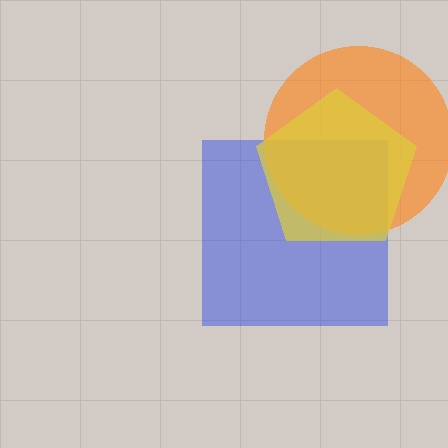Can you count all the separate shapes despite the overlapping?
Yes, there are 3 separate shapes.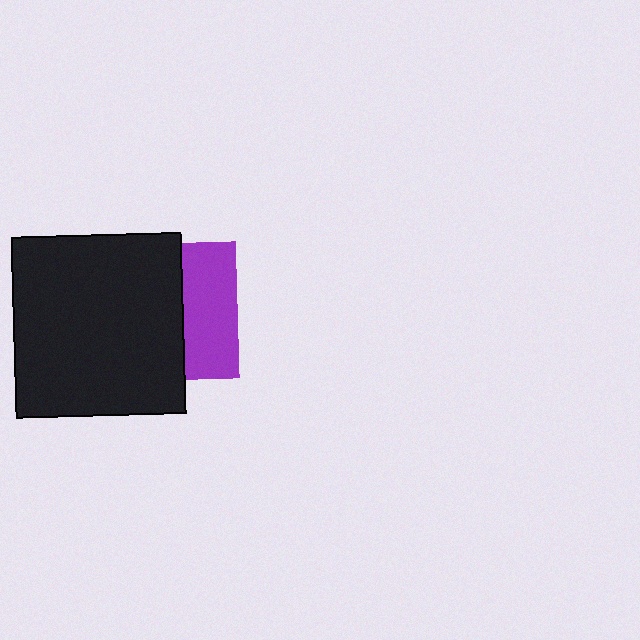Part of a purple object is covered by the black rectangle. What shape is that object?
It is a square.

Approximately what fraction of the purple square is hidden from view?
Roughly 60% of the purple square is hidden behind the black rectangle.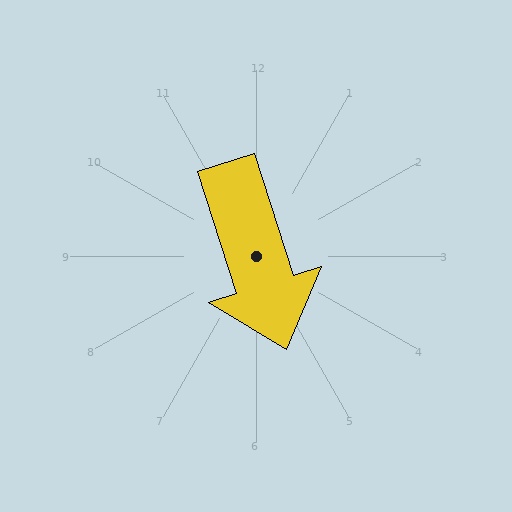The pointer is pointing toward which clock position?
Roughly 5 o'clock.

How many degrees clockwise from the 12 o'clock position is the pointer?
Approximately 162 degrees.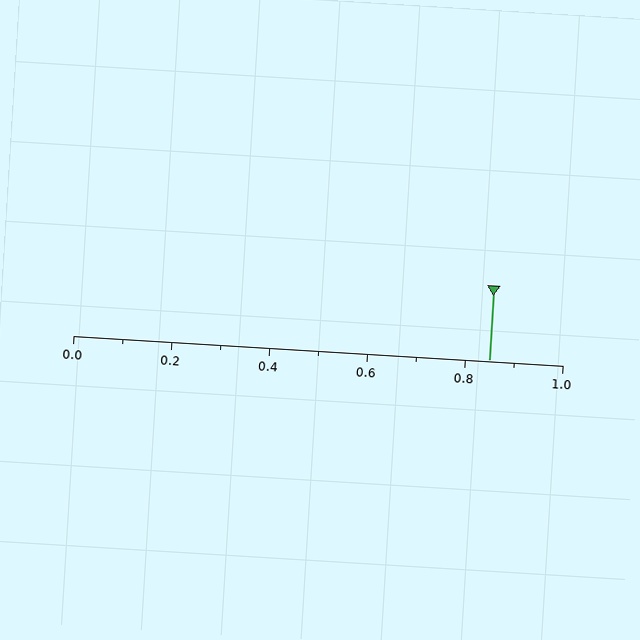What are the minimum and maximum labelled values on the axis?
The axis runs from 0.0 to 1.0.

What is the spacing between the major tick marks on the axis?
The major ticks are spaced 0.2 apart.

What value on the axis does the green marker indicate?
The marker indicates approximately 0.85.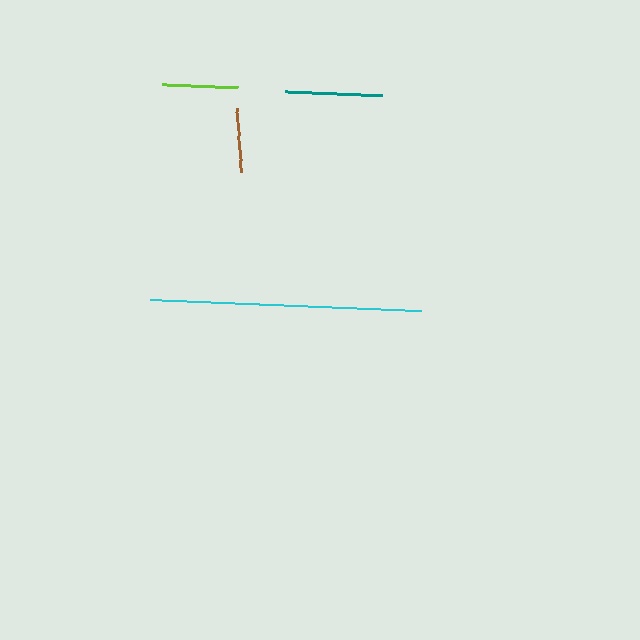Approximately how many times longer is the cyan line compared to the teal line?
The cyan line is approximately 2.8 times the length of the teal line.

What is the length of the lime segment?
The lime segment is approximately 76 pixels long.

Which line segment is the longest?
The cyan line is the longest at approximately 273 pixels.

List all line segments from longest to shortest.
From longest to shortest: cyan, teal, lime, brown.